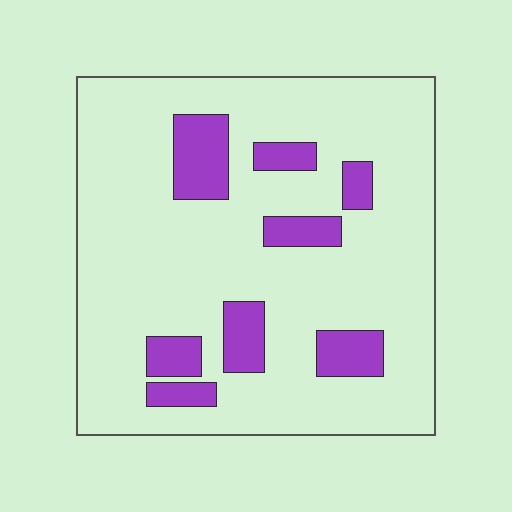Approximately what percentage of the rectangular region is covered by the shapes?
Approximately 15%.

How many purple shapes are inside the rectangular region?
8.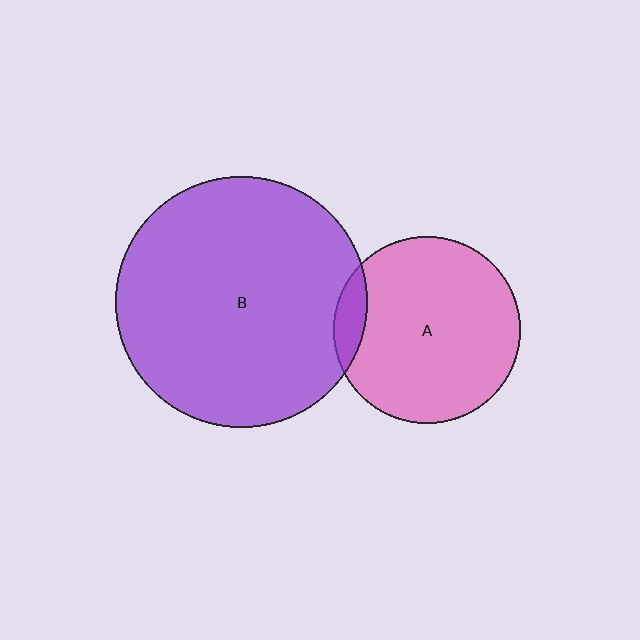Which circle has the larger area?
Circle B (purple).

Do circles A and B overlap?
Yes.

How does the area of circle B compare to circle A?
Approximately 1.8 times.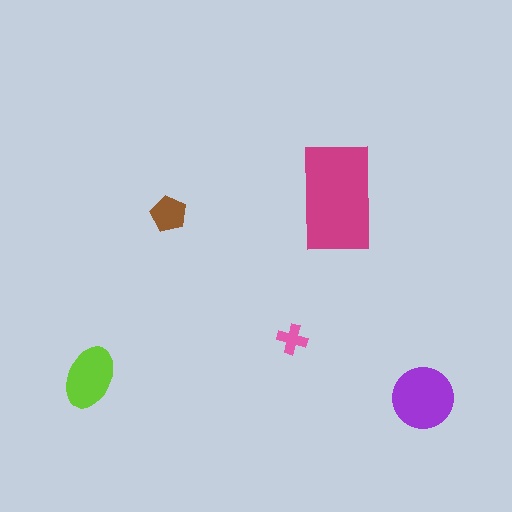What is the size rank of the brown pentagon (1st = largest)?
4th.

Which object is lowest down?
The purple circle is bottommost.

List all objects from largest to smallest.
The magenta rectangle, the purple circle, the lime ellipse, the brown pentagon, the pink cross.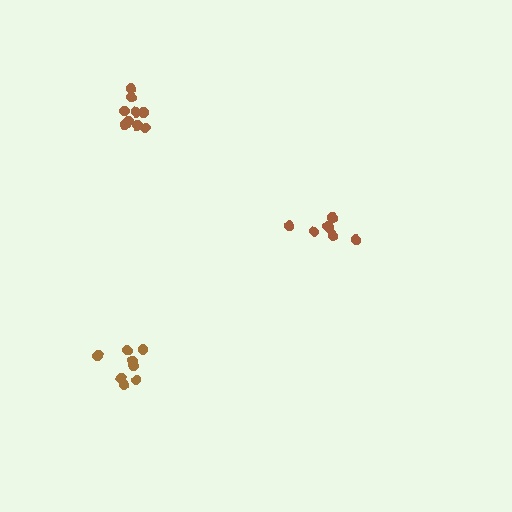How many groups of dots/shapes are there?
There are 3 groups.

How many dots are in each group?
Group 1: 7 dots, Group 2: 8 dots, Group 3: 9 dots (24 total).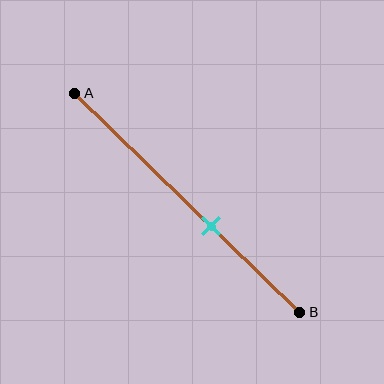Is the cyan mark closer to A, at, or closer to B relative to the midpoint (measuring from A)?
The cyan mark is closer to point B than the midpoint of segment AB.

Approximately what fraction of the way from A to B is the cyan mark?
The cyan mark is approximately 60% of the way from A to B.